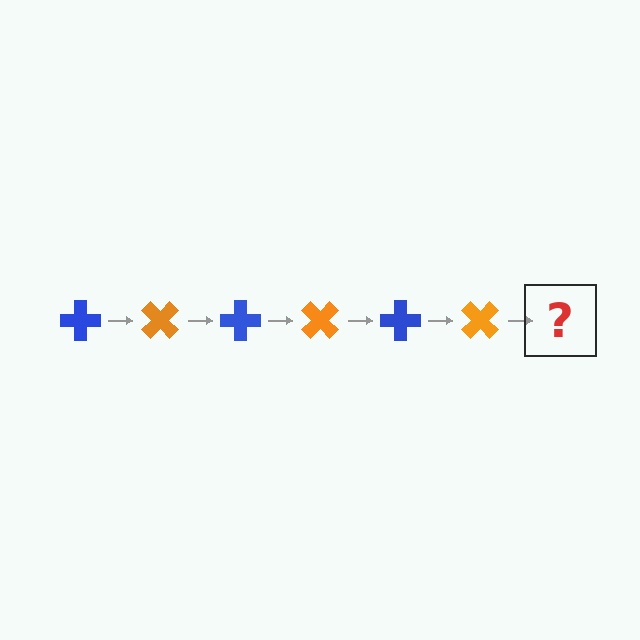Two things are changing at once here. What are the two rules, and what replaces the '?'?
The two rules are that it rotates 45 degrees each step and the color cycles through blue and orange. The '?' should be a blue cross, rotated 270 degrees from the start.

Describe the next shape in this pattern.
It should be a blue cross, rotated 270 degrees from the start.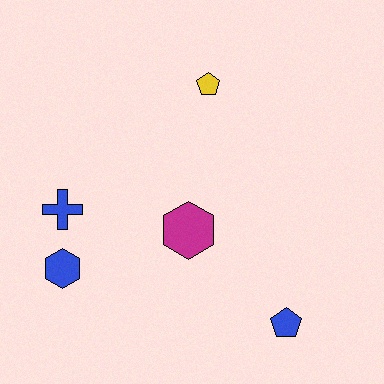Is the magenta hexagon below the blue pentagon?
No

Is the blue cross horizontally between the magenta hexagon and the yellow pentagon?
No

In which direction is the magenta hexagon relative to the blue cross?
The magenta hexagon is to the right of the blue cross.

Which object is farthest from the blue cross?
The blue pentagon is farthest from the blue cross.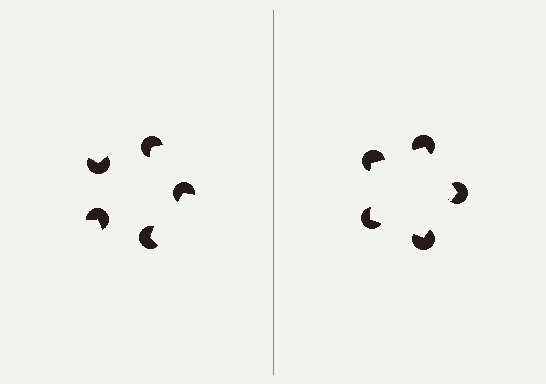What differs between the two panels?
The pac-man discs are positioned identically on both sides; only the wedge orientations differ. On the right they align to a pentagon; on the left they are misaligned.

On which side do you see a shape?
An illusory pentagon appears on the right side. On the left side the wedge cuts are rotated, so no coherent shape forms.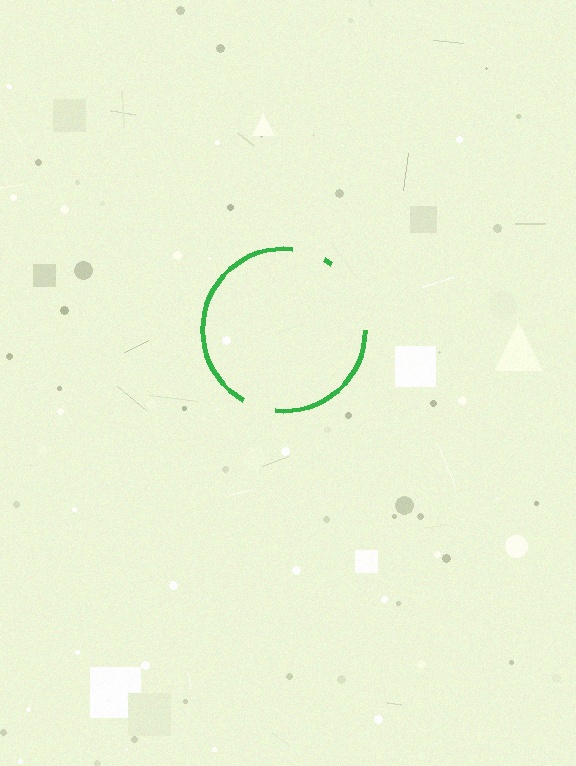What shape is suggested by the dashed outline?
The dashed outline suggests a circle.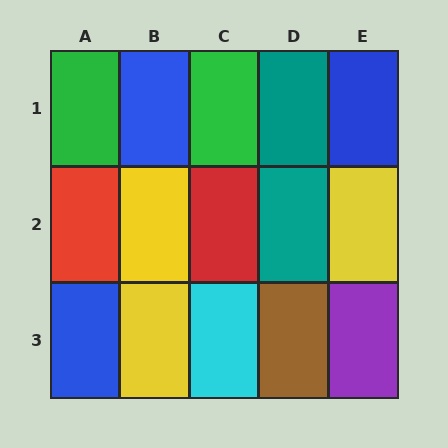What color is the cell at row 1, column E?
Blue.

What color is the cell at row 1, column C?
Green.